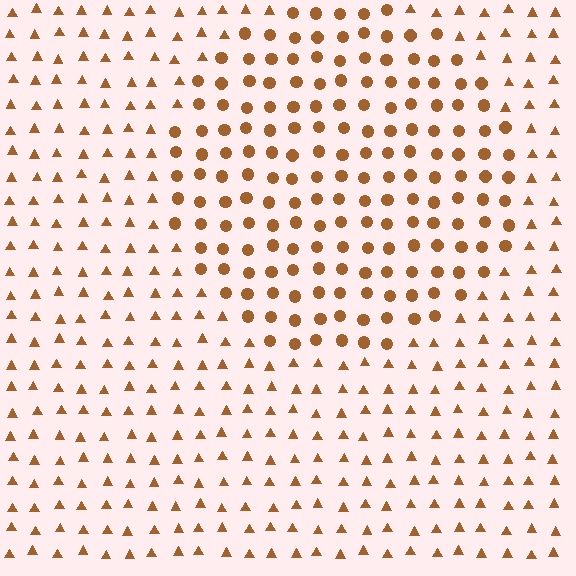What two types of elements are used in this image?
The image uses circles inside the circle region and triangles outside it.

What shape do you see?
I see a circle.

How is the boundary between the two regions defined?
The boundary is defined by a change in element shape: circles inside vs. triangles outside. All elements share the same color and spacing.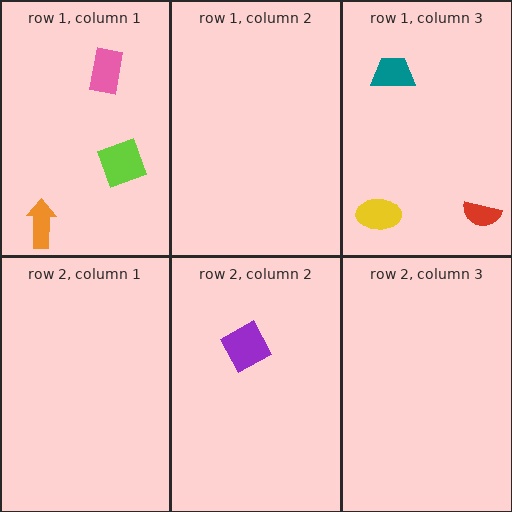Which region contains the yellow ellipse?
The row 1, column 3 region.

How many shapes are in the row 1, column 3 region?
3.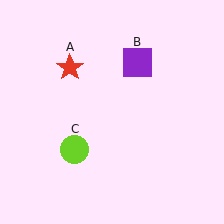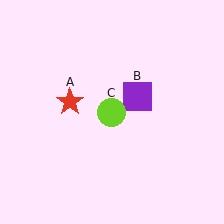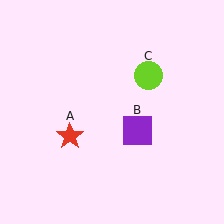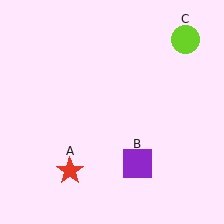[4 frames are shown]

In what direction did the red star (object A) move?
The red star (object A) moved down.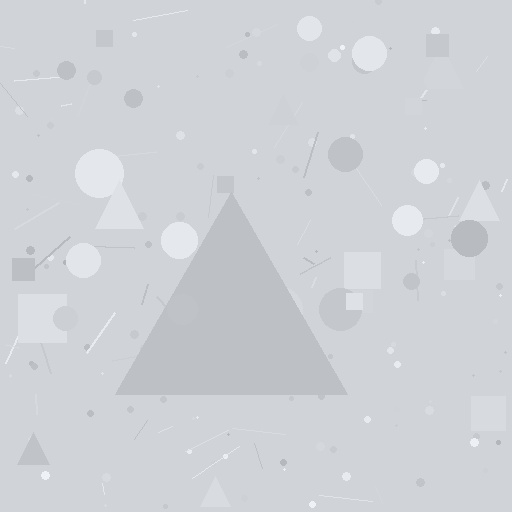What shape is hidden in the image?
A triangle is hidden in the image.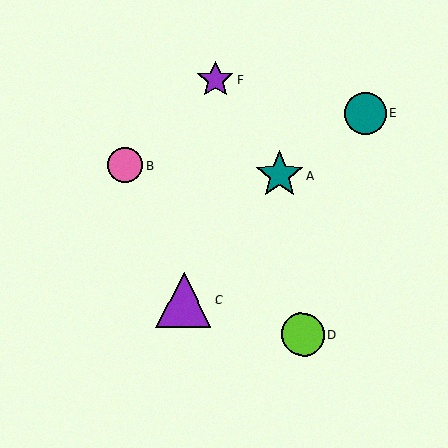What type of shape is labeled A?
Shape A is a teal star.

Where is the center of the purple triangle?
The center of the purple triangle is at (184, 300).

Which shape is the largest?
The purple triangle (labeled C) is the largest.